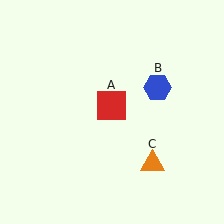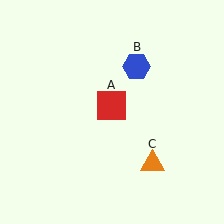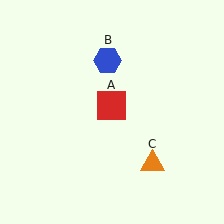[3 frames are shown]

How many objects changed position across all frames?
1 object changed position: blue hexagon (object B).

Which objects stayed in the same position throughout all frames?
Red square (object A) and orange triangle (object C) remained stationary.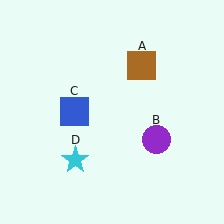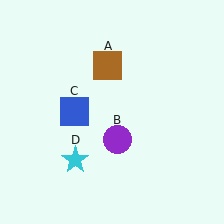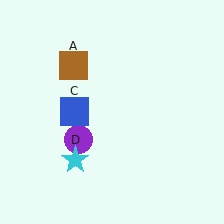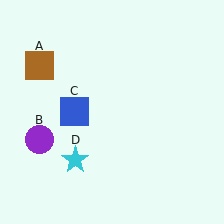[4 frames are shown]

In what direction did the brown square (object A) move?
The brown square (object A) moved left.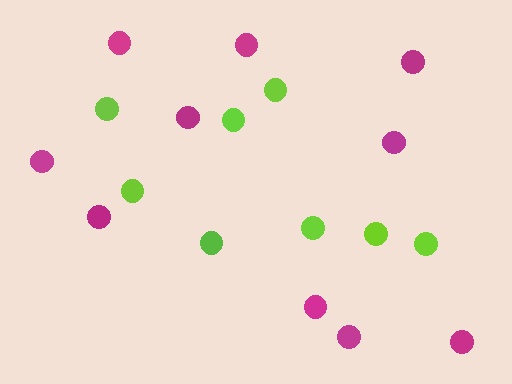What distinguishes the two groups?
There are 2 groups: one group of lime circles (8) and one group of magenta circles (10).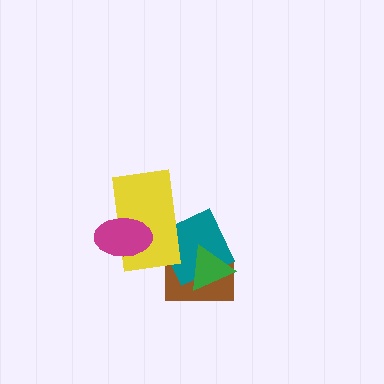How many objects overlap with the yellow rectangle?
2 objects overlap with the yellow rectangle.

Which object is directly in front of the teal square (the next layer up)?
The green triangle is directly in front of the teal square.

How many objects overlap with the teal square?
3 objects overlap with the teal square.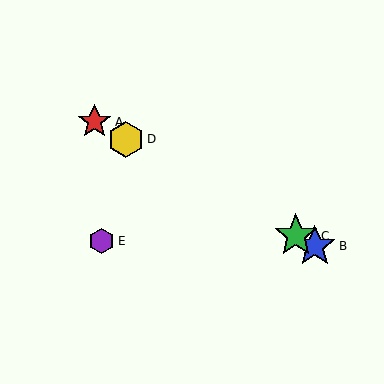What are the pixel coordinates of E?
Object E is at (102, 241).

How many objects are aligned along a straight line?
4 objects (A, B, C, D) are aligned along a straight line.